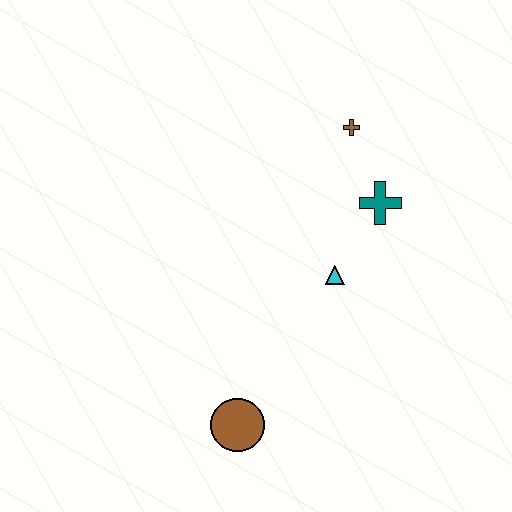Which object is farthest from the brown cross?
The brown circle is farthest from the brown cross.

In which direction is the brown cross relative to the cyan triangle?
The brown cross is above the cyan triangle.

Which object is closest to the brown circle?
The cyan triangle is closest to the brown circle.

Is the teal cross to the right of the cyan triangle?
Yes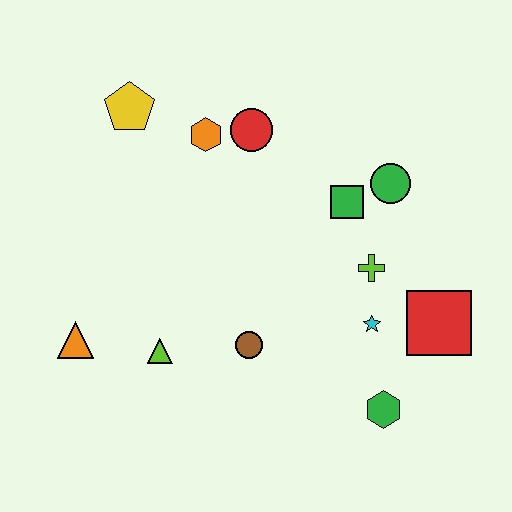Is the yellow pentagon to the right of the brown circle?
No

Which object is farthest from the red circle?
The green hexagon is farthest from the red circle.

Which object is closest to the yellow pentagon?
The orange hexagon is closest to the yellow pentagon.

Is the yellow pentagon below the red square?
No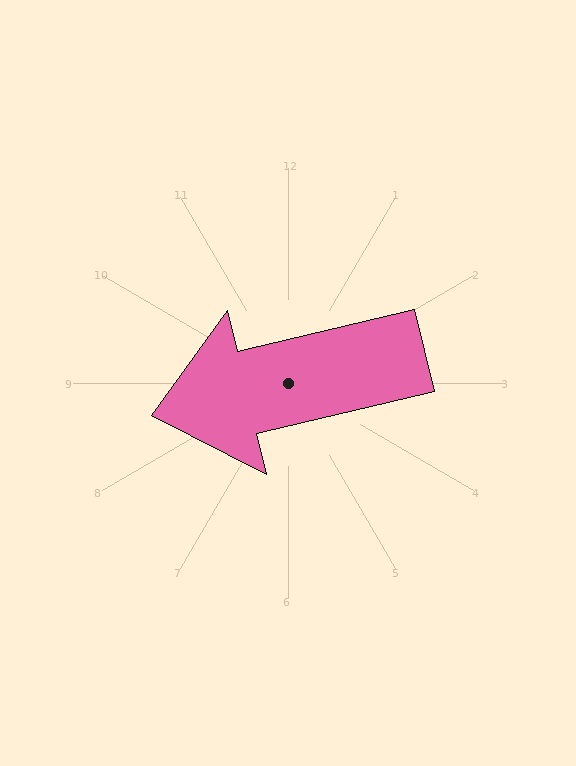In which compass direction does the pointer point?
West.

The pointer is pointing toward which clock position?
Roughly 9 o'clock.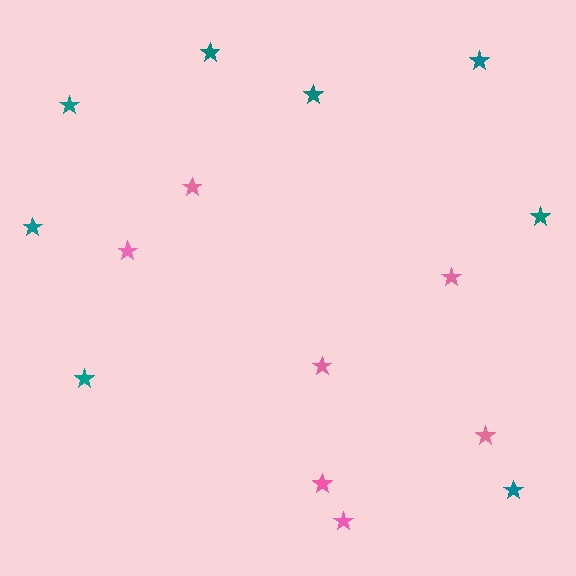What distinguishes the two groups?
There are 2 groups: one group of pink stars (7) and one group of teal stars (8).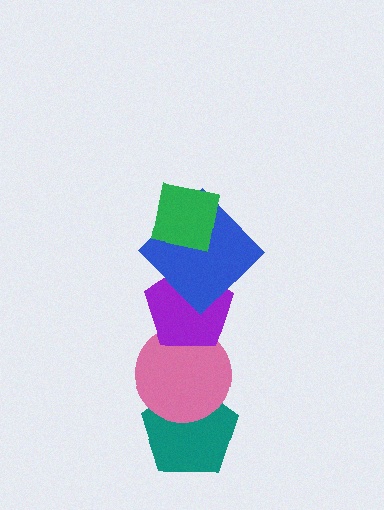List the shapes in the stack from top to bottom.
From top to bottom: the green square, the blue diamond, the purple pentagon, the pink circle, the teal pentagon.